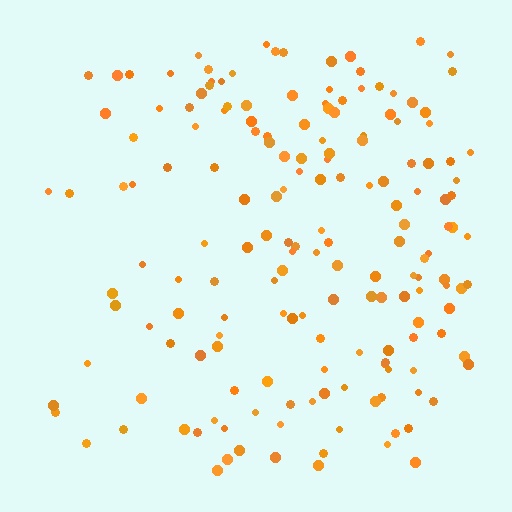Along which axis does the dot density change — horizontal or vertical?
Horizontal.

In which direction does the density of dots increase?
From left to right, with the right side densest.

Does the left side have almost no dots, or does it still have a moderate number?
Still a moderate number, just noticeably fewer than the right.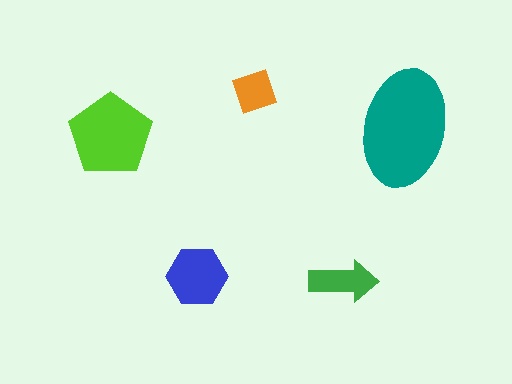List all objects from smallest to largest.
The orange diamond, the green arrow, the blue hexagon, the lime pentagon, the teal ellipse.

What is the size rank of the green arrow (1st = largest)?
4th.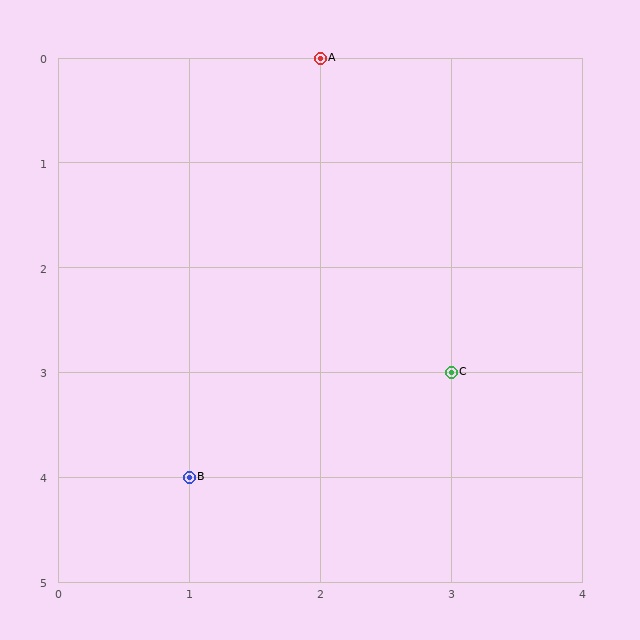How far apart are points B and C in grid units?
Points B and C are 2 columns and 1 row apart (about 2.2 grid units diagonally).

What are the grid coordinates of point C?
Point C is at grid coordinates (3, 3).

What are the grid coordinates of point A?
Point A is at grid coordinates (2, 0).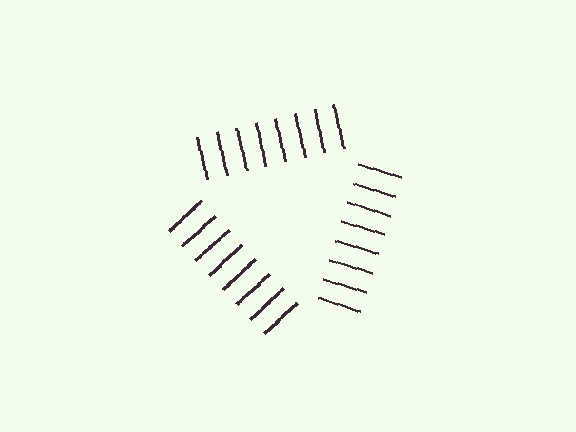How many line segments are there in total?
24 — 8 along each of the 3 edges.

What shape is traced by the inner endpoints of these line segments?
An illusory triangle — the line segments terminate on its edges but no continuous stroke is drawn.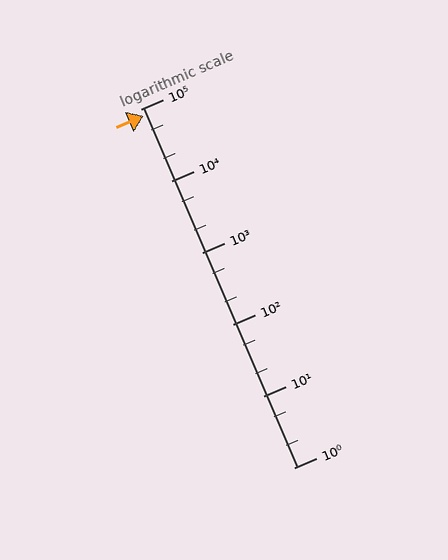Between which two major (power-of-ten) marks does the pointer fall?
The pointer is between 10000 and 100000.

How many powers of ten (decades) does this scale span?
The scale spans 5 decades, from 1 to 100000.